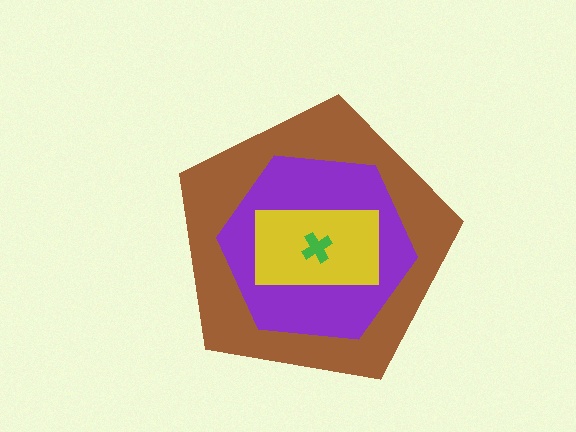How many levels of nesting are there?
4.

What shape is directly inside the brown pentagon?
The purple hexagon.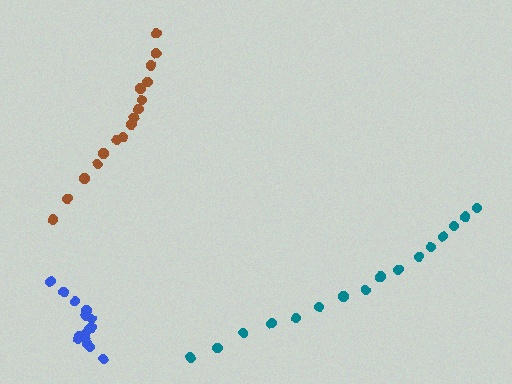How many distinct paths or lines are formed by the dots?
There are 3 distinct paths.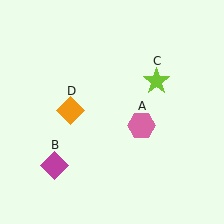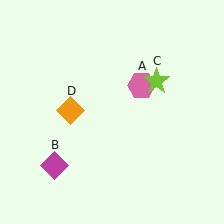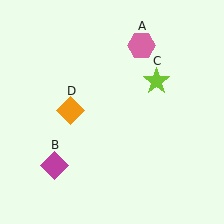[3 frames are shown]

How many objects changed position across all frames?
1 object changed position: pink hexagon (object A).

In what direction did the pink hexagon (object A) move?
The pink hexagon (object A) moved up.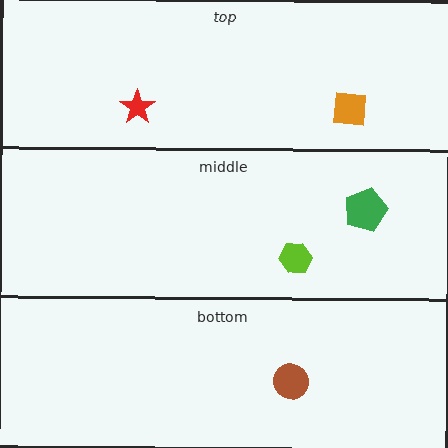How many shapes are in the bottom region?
1.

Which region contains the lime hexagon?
The middle region.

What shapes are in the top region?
The orange square, the red star.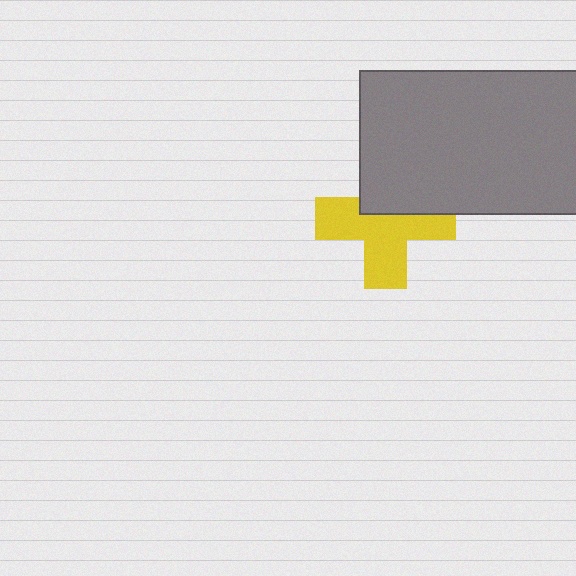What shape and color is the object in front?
The object in front is a gray rectangle.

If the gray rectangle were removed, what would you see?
You would see the complete yellow cross.